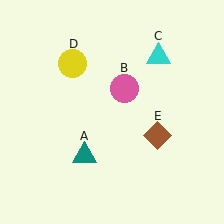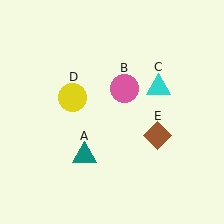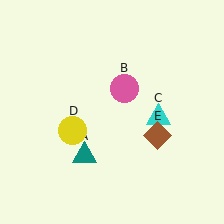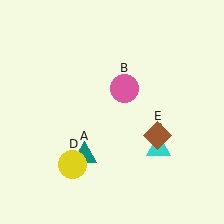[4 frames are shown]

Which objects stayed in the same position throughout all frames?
Teal triangle (object A) and pink circle (object B) and brown diamond (object E) remained stationary.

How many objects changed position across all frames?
2 objects changed position: cyan triangle (object C), yellow circle (object D).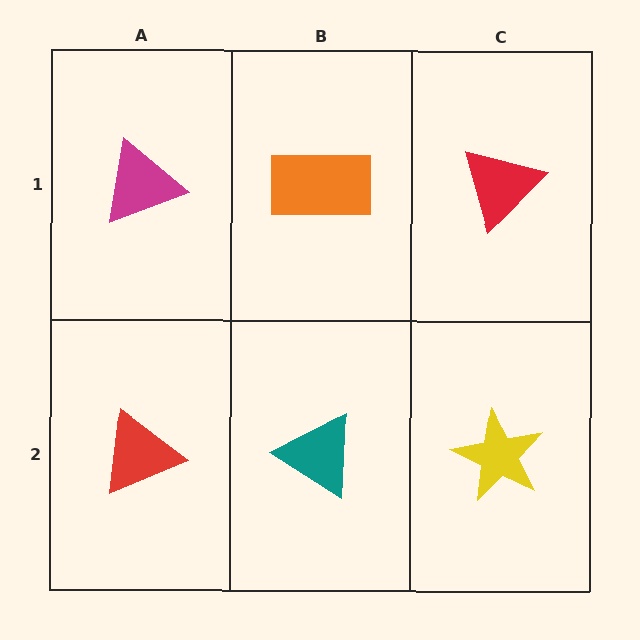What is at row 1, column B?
An orange rectangle.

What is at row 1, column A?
A magenta triangle.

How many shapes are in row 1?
3 shapes.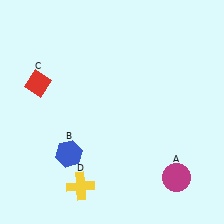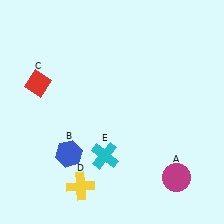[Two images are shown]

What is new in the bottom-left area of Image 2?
A cyan cross (E) was added in the bottom-left area of Image 2.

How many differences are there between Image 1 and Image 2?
There is 1 difference between the two images.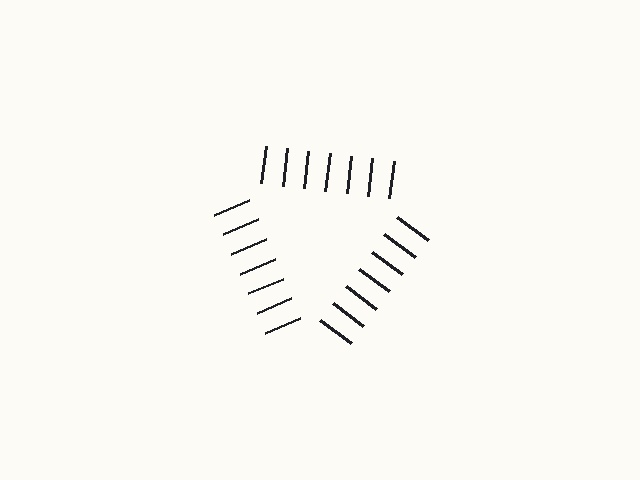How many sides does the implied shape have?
3 sides — the line-ends trace a triangle.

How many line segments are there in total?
21 — 7 along each of the 3 edges.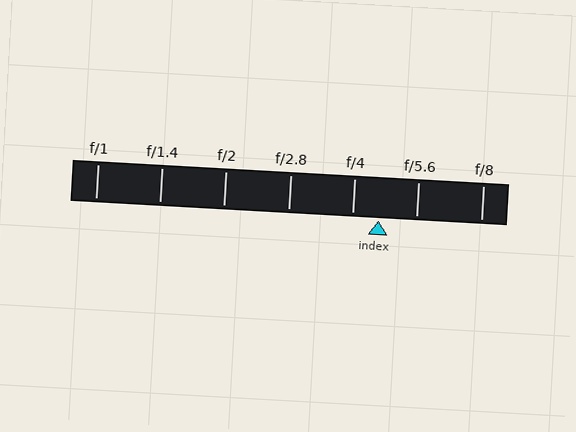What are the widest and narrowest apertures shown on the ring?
The widest aperture shown is f/1 and the narrowest is f/8.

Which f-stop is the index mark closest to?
The index mark is closest to f/4.